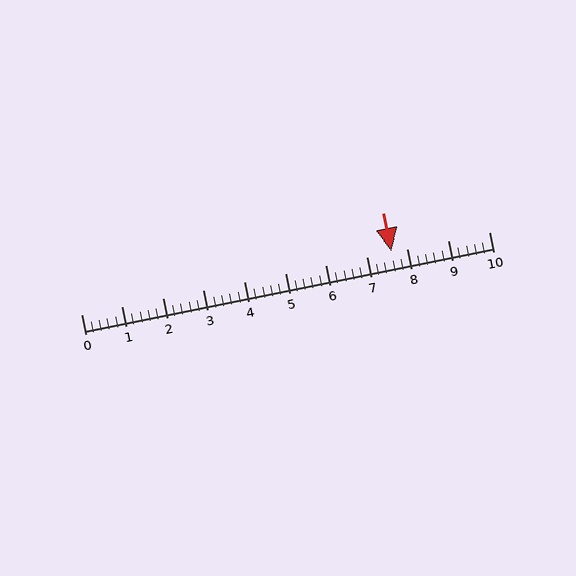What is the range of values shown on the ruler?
The ruler shows values from 0 to 10.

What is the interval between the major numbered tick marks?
The major tick marks are spaced 1 units apart.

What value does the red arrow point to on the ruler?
The red arrow points to approximately 7.6.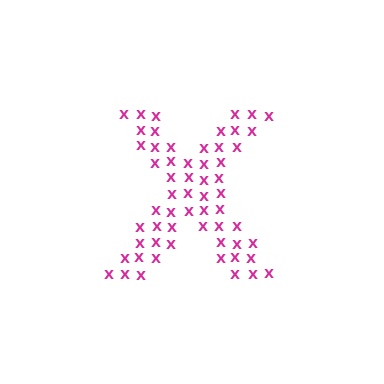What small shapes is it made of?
It is made of small letter X's.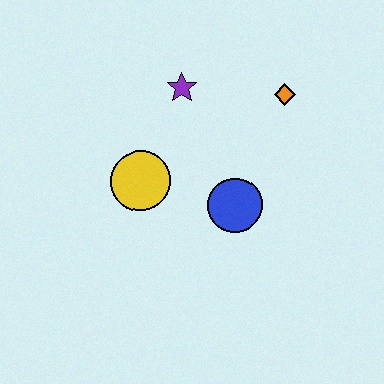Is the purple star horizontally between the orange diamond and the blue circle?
No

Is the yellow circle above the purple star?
No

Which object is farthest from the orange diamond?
The yellow circle is farthest from the orange diamond.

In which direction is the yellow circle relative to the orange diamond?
The yellow circle is to the left of the orange diamond.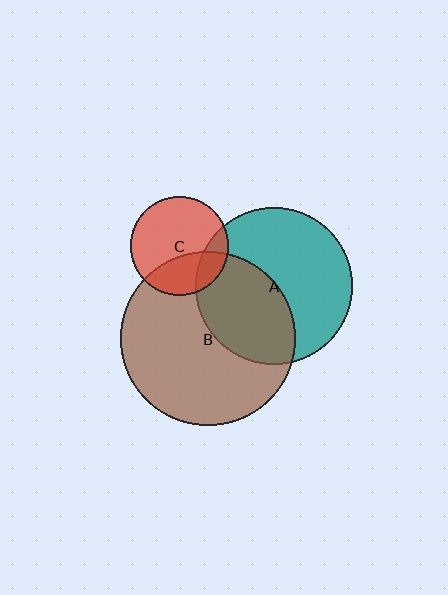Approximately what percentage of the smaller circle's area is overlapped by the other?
Approximately 45%.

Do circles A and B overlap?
Yes.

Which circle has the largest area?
Circle B (brown).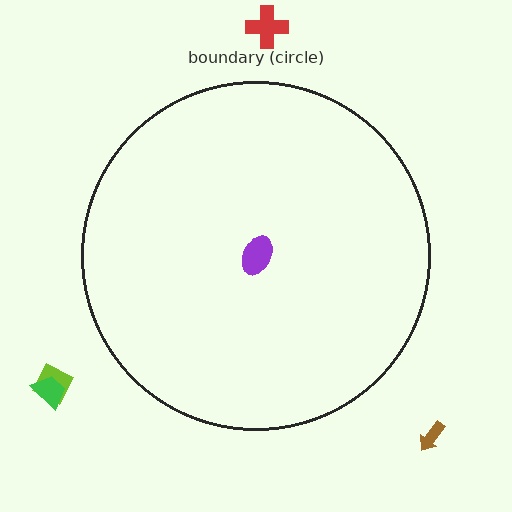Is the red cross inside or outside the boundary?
Outside.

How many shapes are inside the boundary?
1 inside, 4 outside.